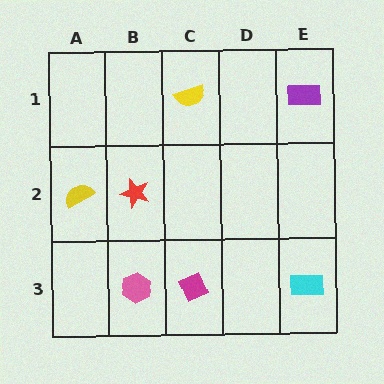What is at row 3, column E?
A cyan rectangle.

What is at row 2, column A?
A yellow semicircle.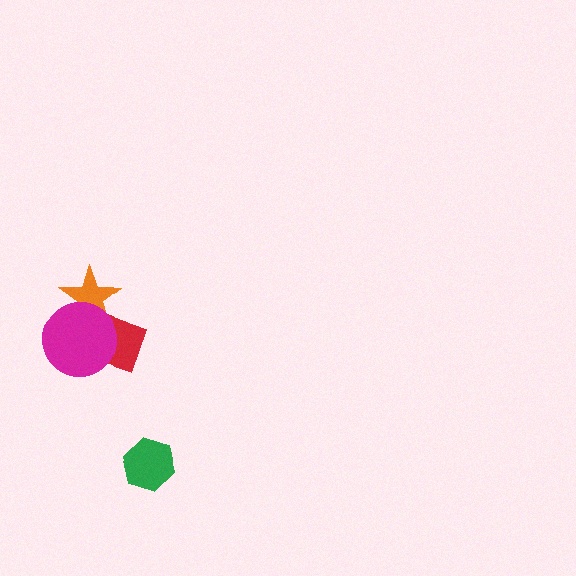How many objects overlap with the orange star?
2 objects overlap with the orange star.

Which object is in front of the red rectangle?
The magenta circle is in front of the red rectangle.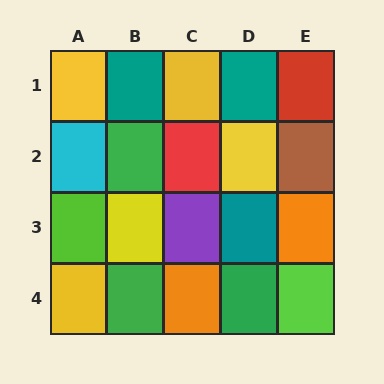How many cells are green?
3 cells are green.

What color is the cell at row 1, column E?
Red.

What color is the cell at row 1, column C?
Yellow.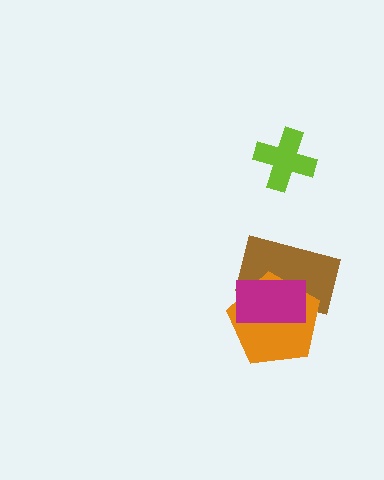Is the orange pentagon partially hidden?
Yes, it is partially covered by another shape.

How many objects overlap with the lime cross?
0 objects overlap with the lime cross.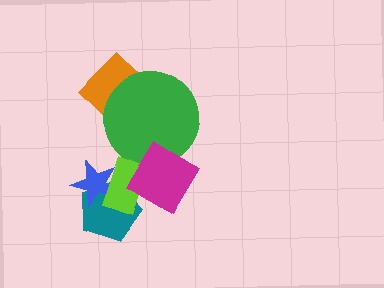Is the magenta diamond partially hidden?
No, no other shape covers it.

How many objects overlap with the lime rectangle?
3 objects overlap with the lime rectangle.